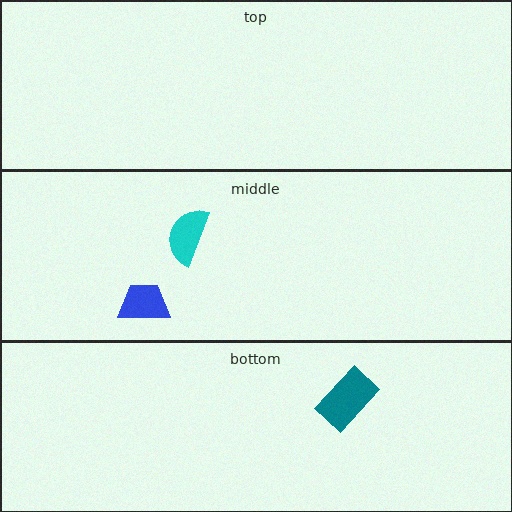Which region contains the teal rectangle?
The bottom region.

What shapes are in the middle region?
The blue trapezoid, the cyan semicircle.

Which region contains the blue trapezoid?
The middle region.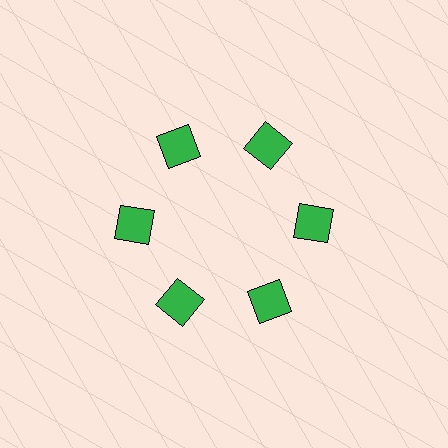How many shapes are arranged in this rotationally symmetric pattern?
There are 6 shapes, arranged in 6 groups of 1.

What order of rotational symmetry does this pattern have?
This pattern has 6-fold rotational symmetry.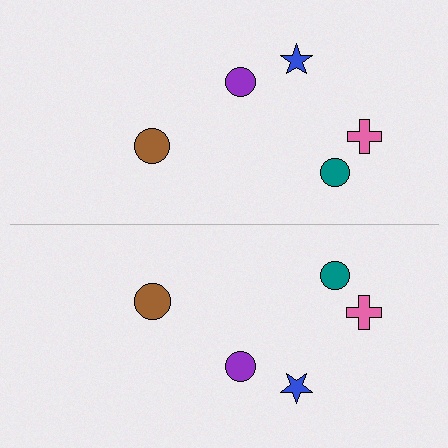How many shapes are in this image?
There are 10 shapes in this image.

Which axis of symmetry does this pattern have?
The pattern has a horizontal axis of symmetry running through the center of the image.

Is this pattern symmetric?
Yes, this pattern has bilateral (reflection) symmetry.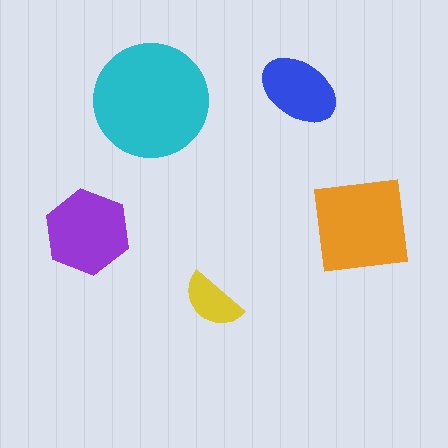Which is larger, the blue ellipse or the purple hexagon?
The purple hexagon.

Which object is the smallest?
The yellow semicircle.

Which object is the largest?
The cyan circle.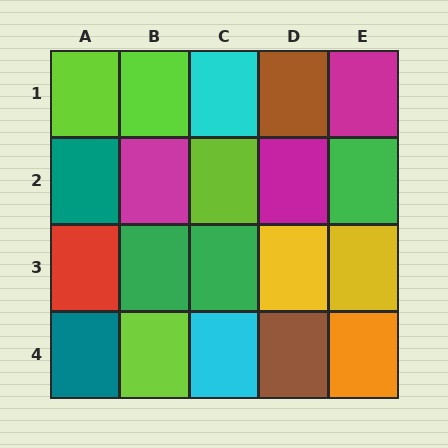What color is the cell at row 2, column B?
Magenta.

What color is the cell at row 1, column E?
Magenta.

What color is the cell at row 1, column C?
Cyan.